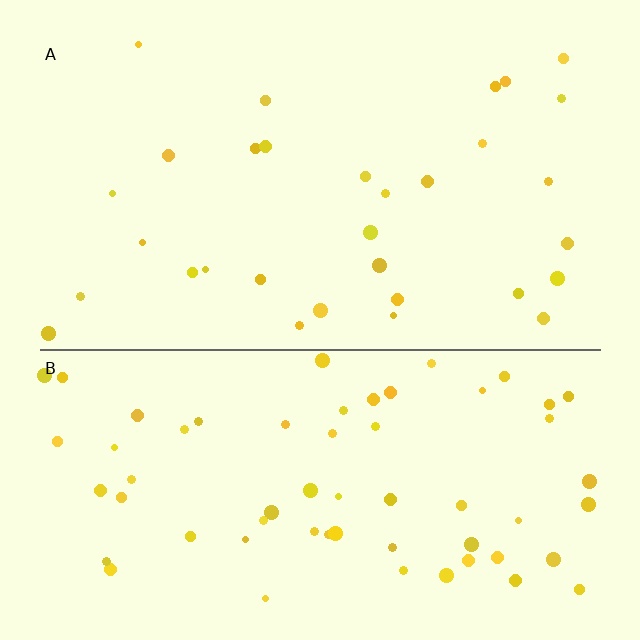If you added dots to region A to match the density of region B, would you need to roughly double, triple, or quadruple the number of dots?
Approximately double.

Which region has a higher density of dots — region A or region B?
B (the bottom).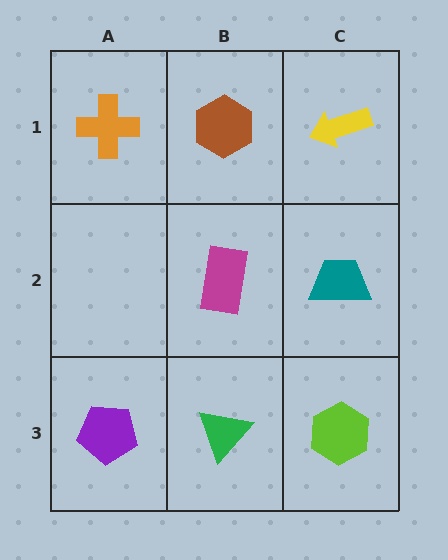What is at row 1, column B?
A brown hexagon.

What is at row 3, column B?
A green triangle.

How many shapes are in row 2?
2 shapes.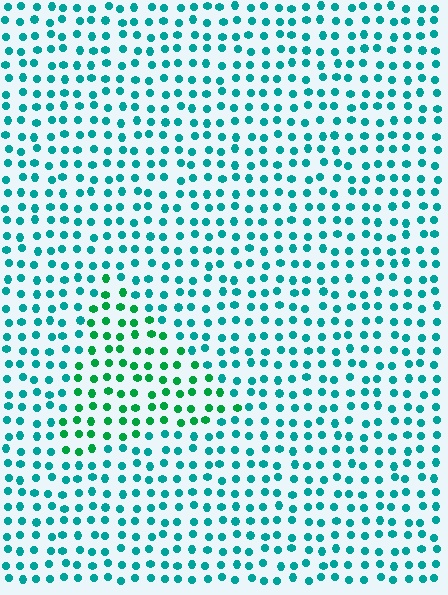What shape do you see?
I see a triangle.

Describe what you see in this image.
The image is filled with small teal elements in a uniform arrangement. A triangle-shaped region is visible where the elements are tinted to a slightly different hue, forming a subtle color boundary.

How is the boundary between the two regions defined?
The boundary is defined purely by a slight shift in hue (about 34 degrees). Spacing, size, and orientation are identical on both sides.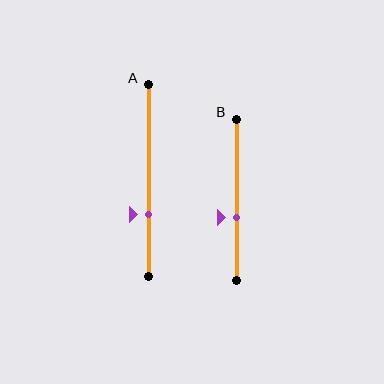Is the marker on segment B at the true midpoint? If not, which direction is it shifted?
No, the marker on segment B is shifted downward by about 11% of the segment length.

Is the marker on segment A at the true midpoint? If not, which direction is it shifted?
No, the marker on segment A is shifted downward by about 17% of the segment length.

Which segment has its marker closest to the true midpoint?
Segment B has its marker closest to the true midpoint.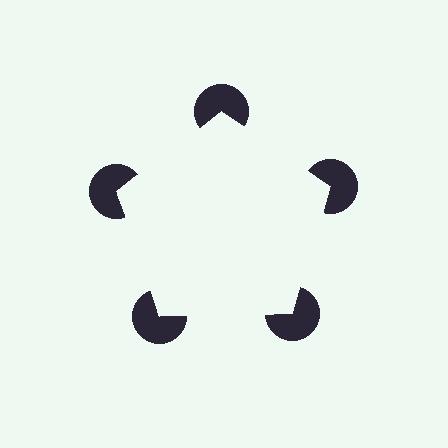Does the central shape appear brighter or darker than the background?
It typically appears slightly brighter than the background, even though no actual brightness change is drawn.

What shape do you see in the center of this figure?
An illusory pentagon — its edges are inferred from the aligned wedge cuts in the pac-man discs, not physically drawn.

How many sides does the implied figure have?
5 sides.